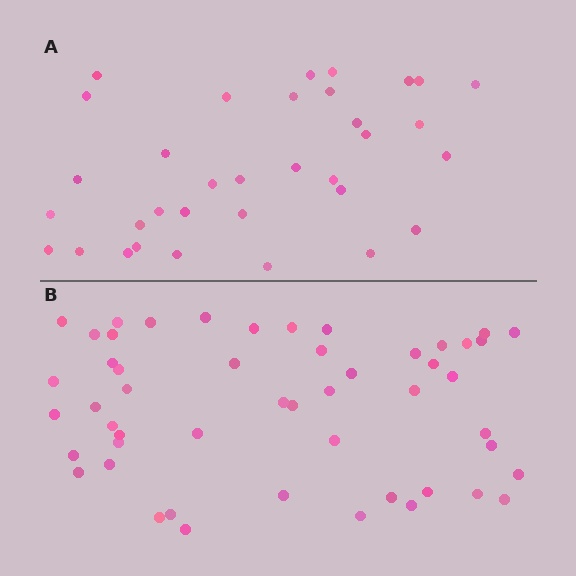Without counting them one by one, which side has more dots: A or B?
Region B (the bottom region) has more dots.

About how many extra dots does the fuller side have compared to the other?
Region B has approximately 15 more dots than region A.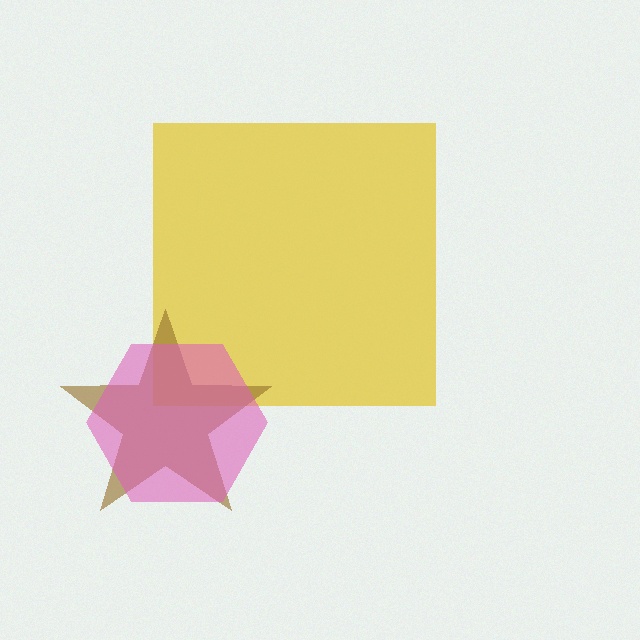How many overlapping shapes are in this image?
There are 3 overlapping shapes in the image.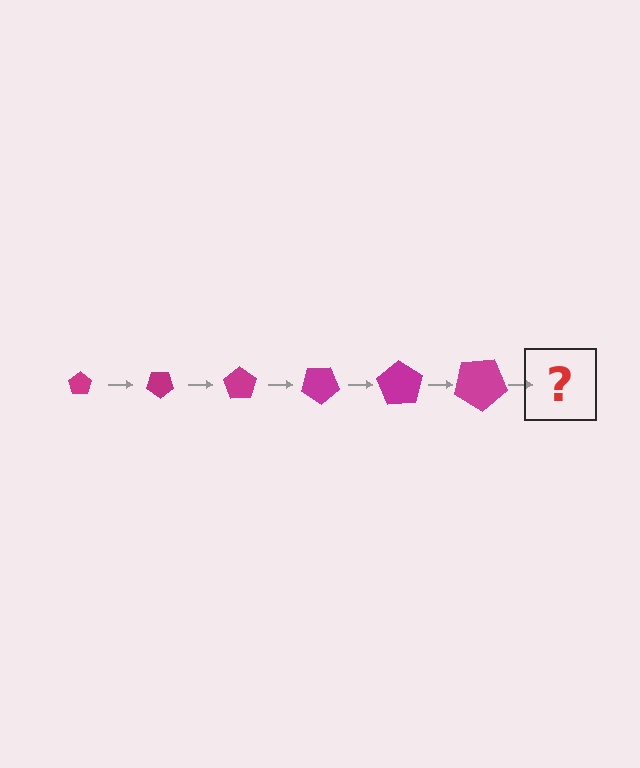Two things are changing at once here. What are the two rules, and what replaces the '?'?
The two rules are that the pentagon grows larger each step and it rotates 35 degrees each step. The '?' should be a pentagon, larger than the previous one and rotated 210 degrees from the start.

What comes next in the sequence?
The next element should be a pentagon, larger than the previous one and rotated 210 degrees from the start.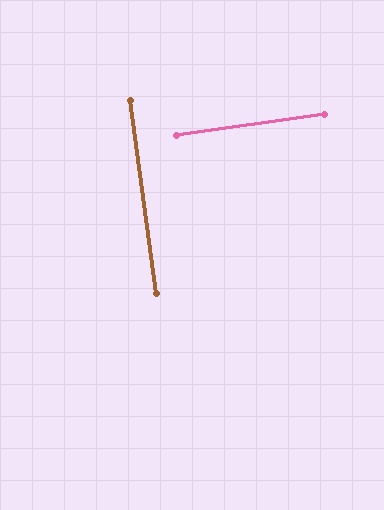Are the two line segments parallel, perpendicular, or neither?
Perpendicular — they meet at approximately 90°.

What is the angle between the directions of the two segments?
Approximately 90 degrees.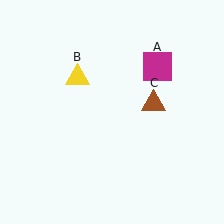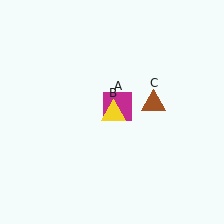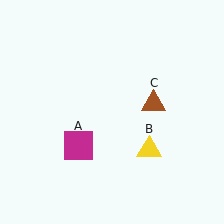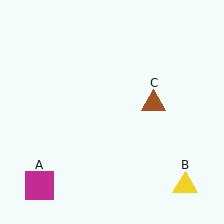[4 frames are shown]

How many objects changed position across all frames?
2 objects changed position: magenta square (object A), yellow triangle (object B).